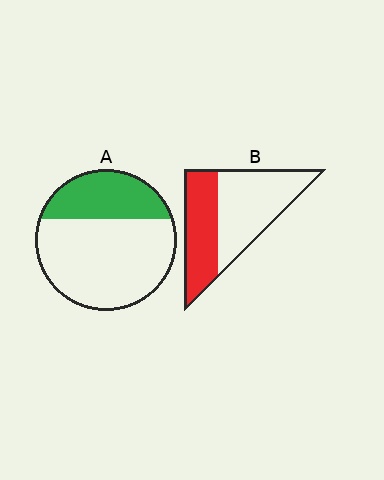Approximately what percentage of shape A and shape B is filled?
A is approximately 30% and B is approximately 40%.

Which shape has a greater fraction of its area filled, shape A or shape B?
Shape B.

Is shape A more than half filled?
No.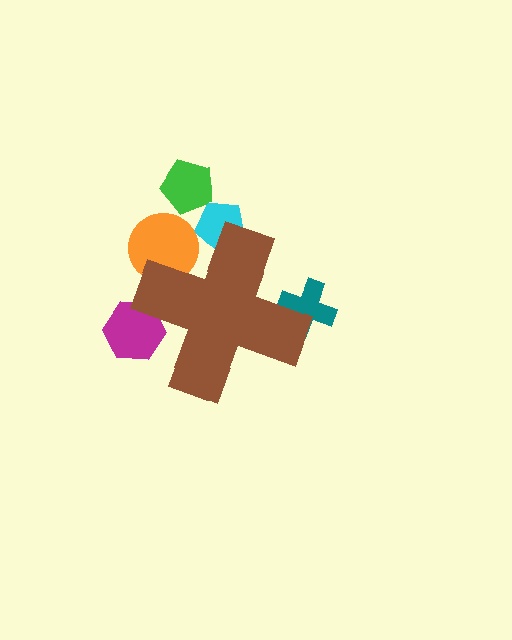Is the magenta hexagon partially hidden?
Yes, the magenta hexagon is partially hidden behind the brown cross.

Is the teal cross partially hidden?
Yes, the teal cross is partially hidden behind the brown cross.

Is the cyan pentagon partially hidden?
Yes, the cyan pentagon is partially hidden behind the brown cross.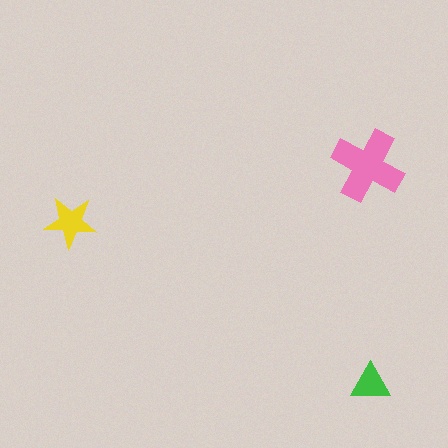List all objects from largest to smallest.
The pink cross, the yellow star, the green triangle.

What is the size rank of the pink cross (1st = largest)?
1st.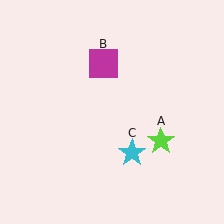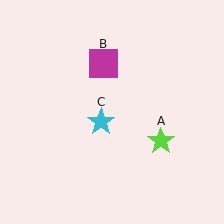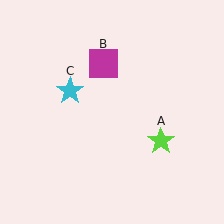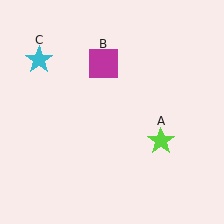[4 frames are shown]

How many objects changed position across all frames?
1 object changed position: cyan star (object C).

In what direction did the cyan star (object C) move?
The cyan star (object C) moved up and to the left.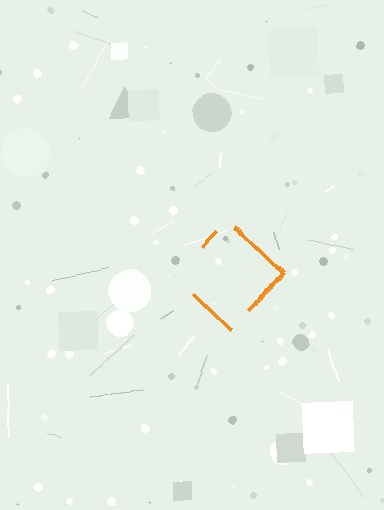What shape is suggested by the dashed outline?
The dashed outline suggests a diamond.